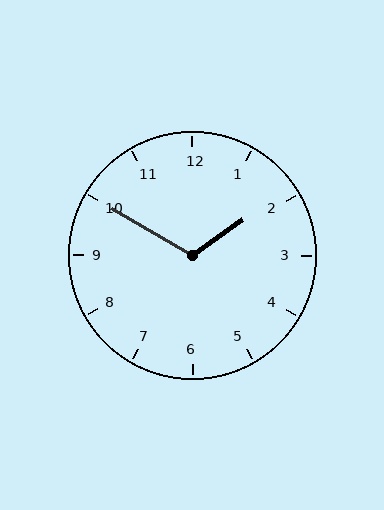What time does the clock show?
1:50.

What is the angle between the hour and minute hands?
Approximately 115 degrees.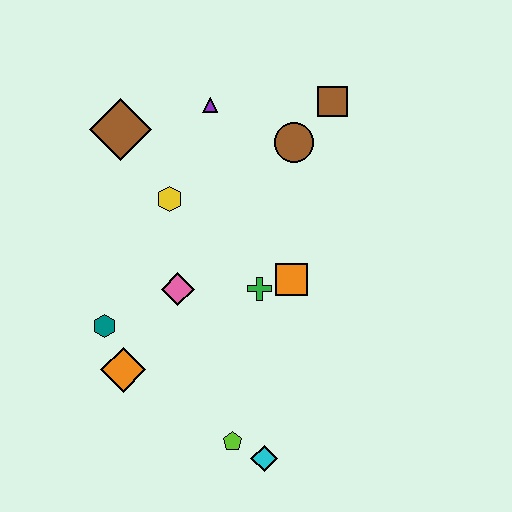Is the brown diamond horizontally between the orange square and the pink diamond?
No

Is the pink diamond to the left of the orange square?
Yes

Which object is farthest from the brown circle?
The cyan diamond is farthest from the brown circle.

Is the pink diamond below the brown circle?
Yes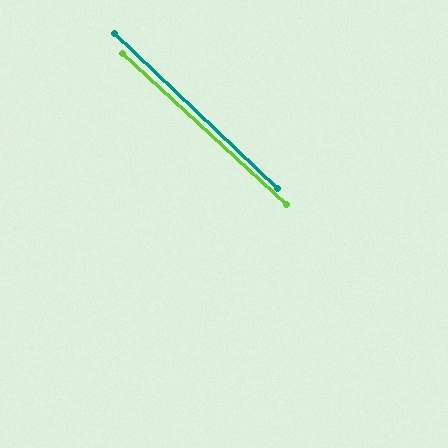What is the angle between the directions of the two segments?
Approximately 1 degree.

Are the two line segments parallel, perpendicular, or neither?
Parallel — their directions differ by only 0.8°.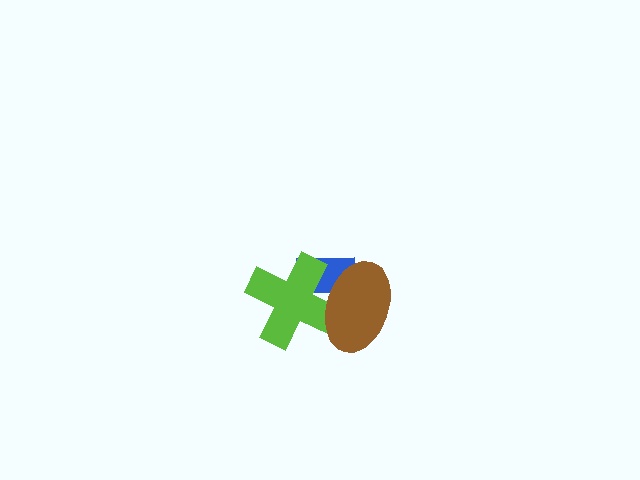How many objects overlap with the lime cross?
2 objects overlap with the lime cross.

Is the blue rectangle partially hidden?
Yes, it is partially covered by another shape.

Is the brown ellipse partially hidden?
No, no other shape covers it.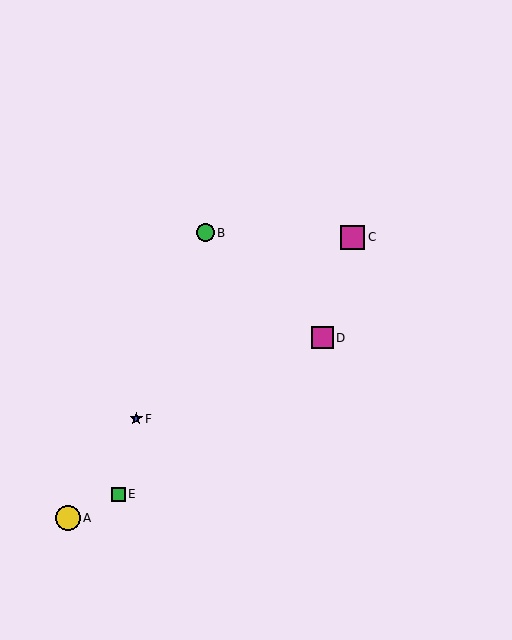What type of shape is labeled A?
Shape A is a yellow circle.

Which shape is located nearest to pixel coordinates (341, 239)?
The magenta square (labeled C) at (353, 237) is nearest to that location.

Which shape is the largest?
The yellow circle (labeled A) is the largest.